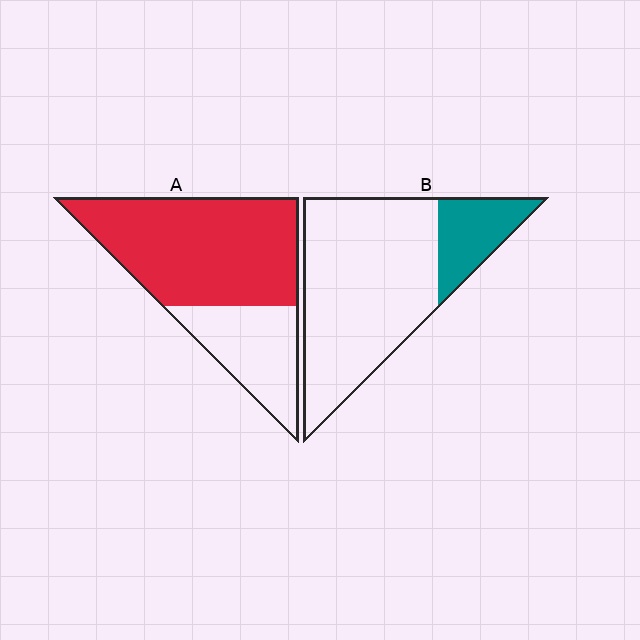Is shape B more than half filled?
No.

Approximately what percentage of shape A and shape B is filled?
A is approximately 70% and B is approximately 20%.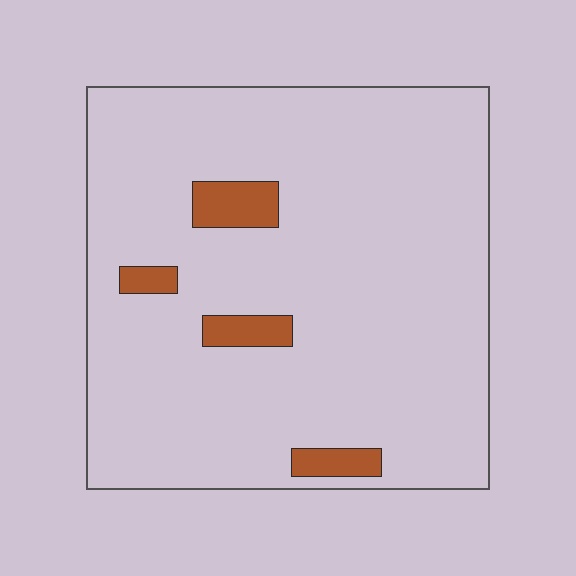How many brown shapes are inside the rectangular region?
4.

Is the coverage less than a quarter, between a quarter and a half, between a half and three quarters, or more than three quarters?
Less than a quarter.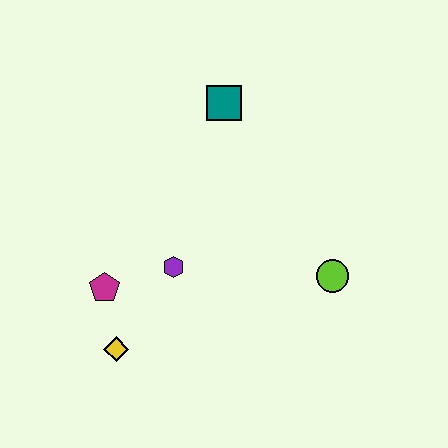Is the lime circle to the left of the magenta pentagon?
No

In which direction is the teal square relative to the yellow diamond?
The teal square is above the yellow diamond.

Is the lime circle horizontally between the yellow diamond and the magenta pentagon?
No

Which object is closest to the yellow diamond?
The magenta pentagon is closest to the yellow diamond.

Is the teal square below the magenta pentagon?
No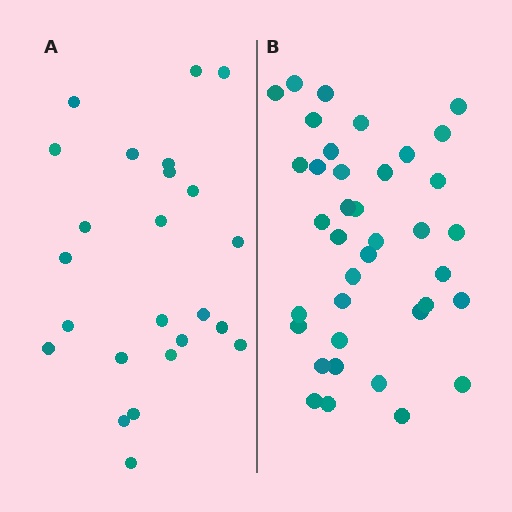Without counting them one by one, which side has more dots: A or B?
Region B (the right region) has more dots.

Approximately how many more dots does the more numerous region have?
Region B has approximately 15 more dots than region A.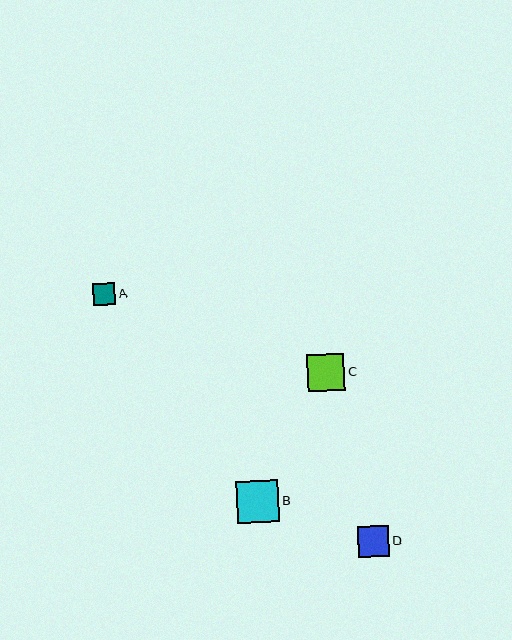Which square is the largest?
Square B is the largest with a size of approximately 42 pixels.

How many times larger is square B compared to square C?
Square B is approximately 1.1 times the size of square C.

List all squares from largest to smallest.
From largest to smallest: B, C, D, A.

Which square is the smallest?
Square A is the smallest with a size of approximately 22 pixels.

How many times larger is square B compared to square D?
Square B is approximately 1.3 times the size of square D.